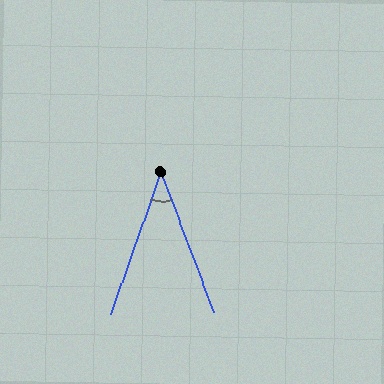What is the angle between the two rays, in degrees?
Approximately 40 degrees.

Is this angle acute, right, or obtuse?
It is acute.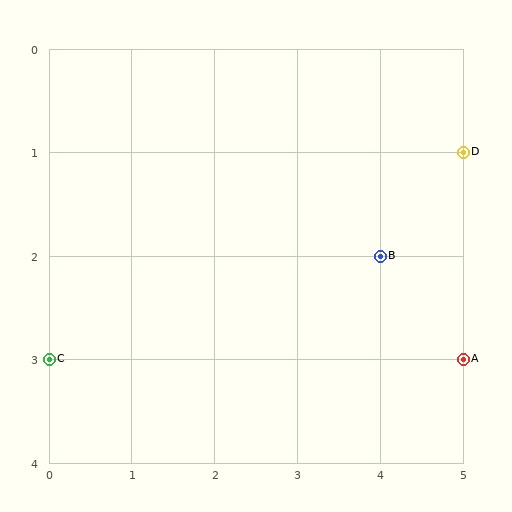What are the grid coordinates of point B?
Point B is at grid coordinates (4, 2).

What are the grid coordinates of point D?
Point D is at grid coordinates (5, 1).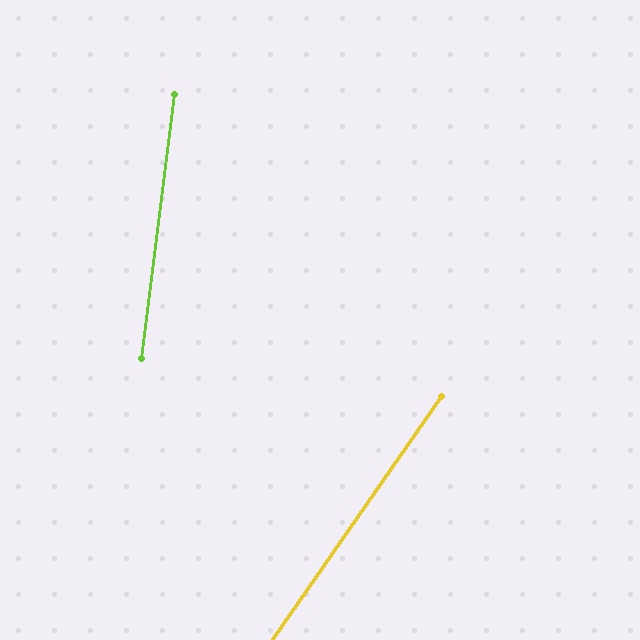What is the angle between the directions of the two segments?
Approximately 28 degrees.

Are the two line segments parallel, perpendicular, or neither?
Neither parallel nor perpendicular — they differ by about 28°.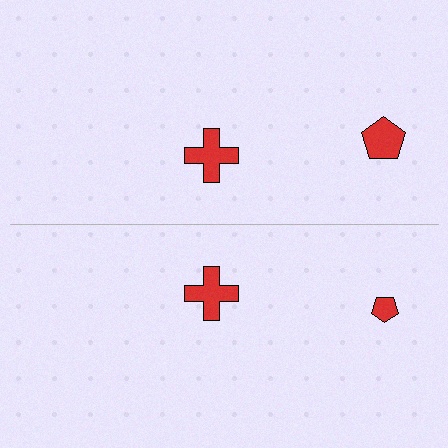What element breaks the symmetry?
The red pentagon on the bottom side has a different size than its mirror counterpart.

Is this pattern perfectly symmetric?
No, the pattern is not perfectly symmetric. The red pentagon on the bottom side has a different size than its mirror counterpart.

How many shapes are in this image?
There are 4 shapes in this image.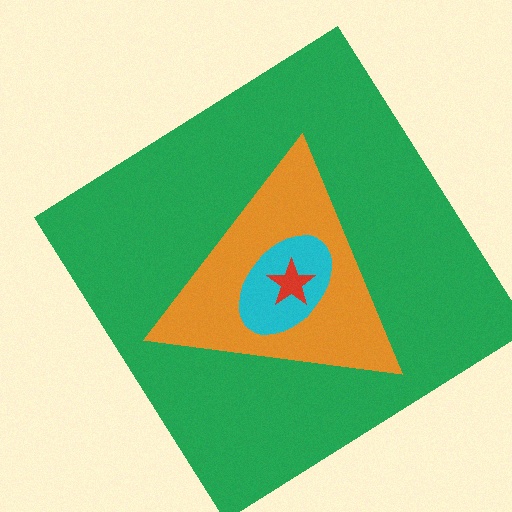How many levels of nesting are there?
4.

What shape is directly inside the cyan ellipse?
The red star.